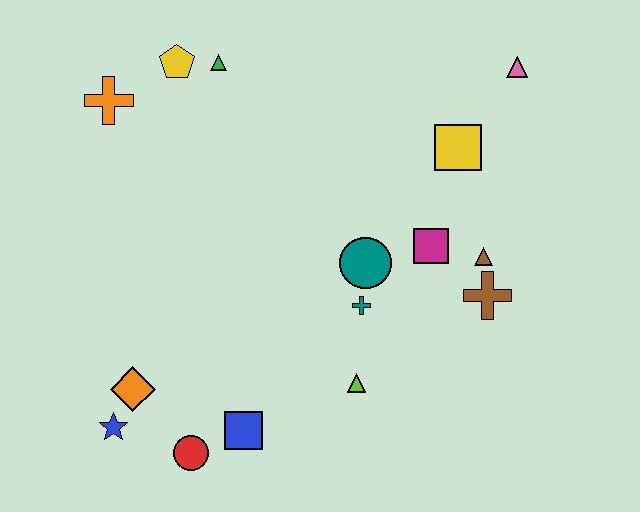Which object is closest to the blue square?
The red circle is closest to the blue square.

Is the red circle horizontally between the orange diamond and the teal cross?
Yes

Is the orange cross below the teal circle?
No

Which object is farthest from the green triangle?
The red circle is farthest from the green triangle.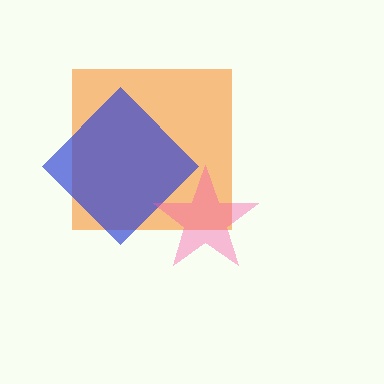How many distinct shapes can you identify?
There are 3 distinct shapes: an orange square, a blue diamond, a pink star.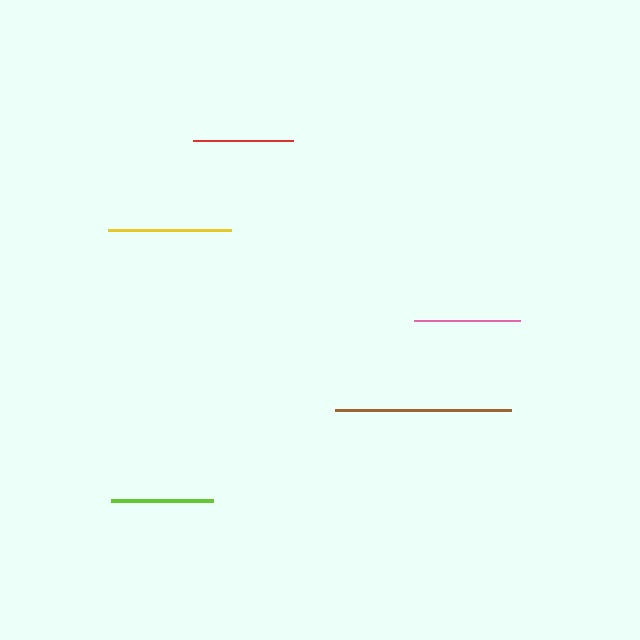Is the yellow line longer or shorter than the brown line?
The brown line is longer than the yellow line.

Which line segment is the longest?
The brown line is the longest at approximately 177 pixels.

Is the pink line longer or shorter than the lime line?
The pink line is longer than the lime line.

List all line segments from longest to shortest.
From longest to shortest: brown, yellow, pink, lime, red.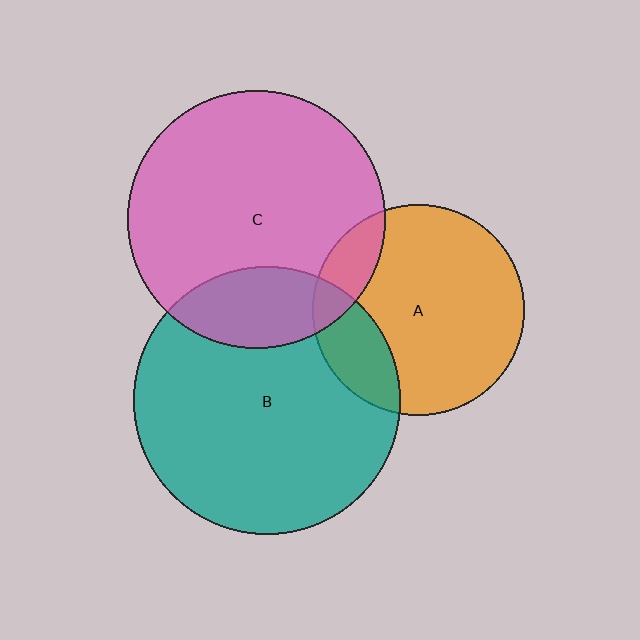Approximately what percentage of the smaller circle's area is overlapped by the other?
Approximately 20%.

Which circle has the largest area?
Circle B (teal).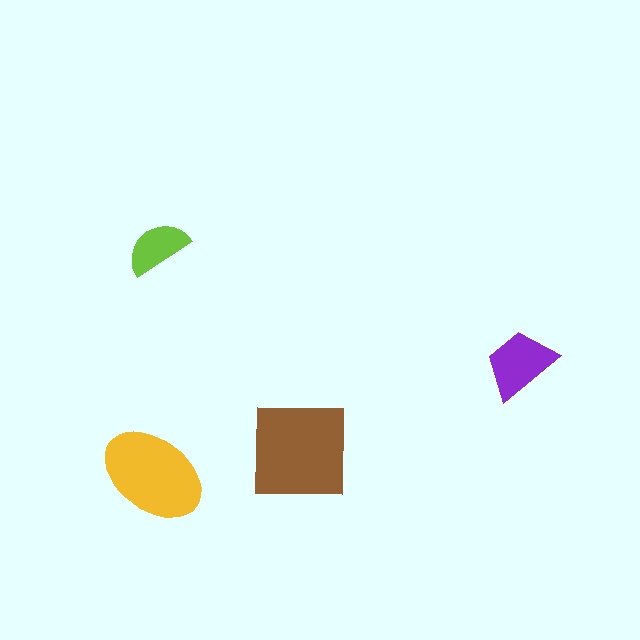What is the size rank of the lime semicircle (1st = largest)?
4th.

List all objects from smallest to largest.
The lime semicircle, the purple trapezoid, the yellow ellipse, the brown square.